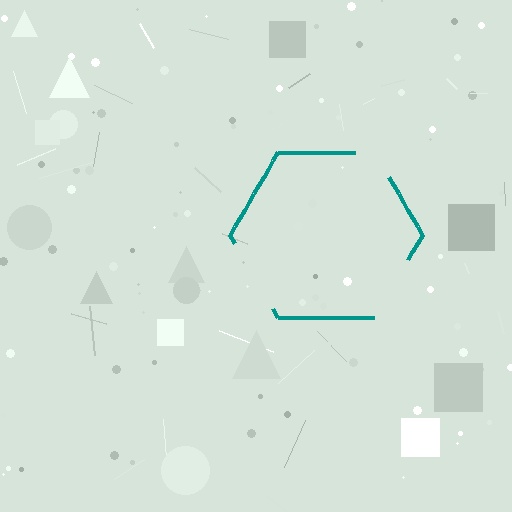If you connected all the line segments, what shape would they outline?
They would outline a hexagon.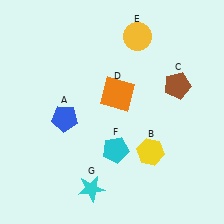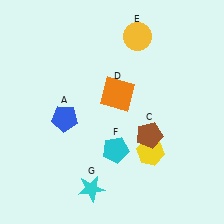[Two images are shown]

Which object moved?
The brown pentagon (C) moved down.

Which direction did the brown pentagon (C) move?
The brown pentagon (C) moved down.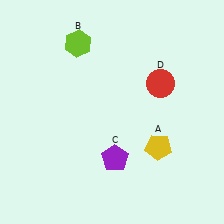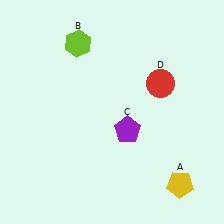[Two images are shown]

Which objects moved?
The objects that moved are: the yellow pentagon (A), the purple pentagon (C).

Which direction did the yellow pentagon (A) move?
The yellow pentagon (A) moved down.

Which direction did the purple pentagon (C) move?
The purple pentagon (C) moved up.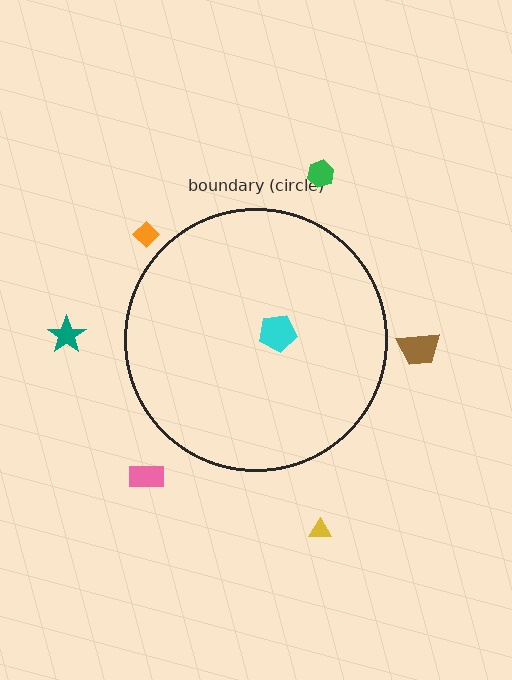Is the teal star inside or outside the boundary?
Outside.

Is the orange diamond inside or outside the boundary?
Outside.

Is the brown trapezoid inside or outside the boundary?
Outside.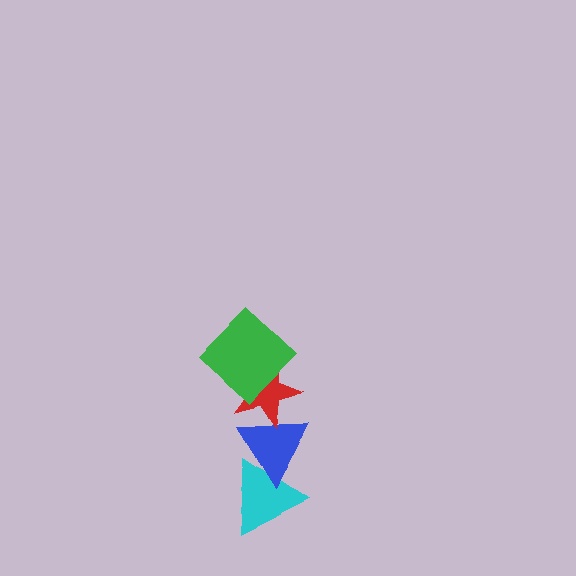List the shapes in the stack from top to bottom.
From top to bottom: the green diamond, the red star, the blue triangle, the cyan triangle.